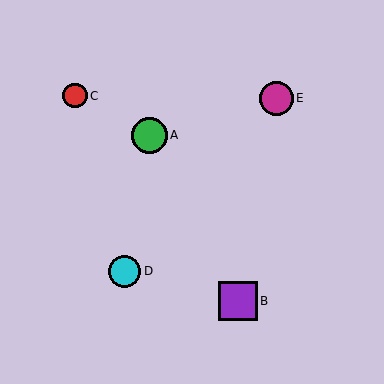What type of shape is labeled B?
Shape B is a purple square.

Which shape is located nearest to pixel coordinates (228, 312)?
The purple square (labeled B) at (238, 301) is nearest to that location.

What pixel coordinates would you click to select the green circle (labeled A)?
Click at (149, 135) to select the green circle A.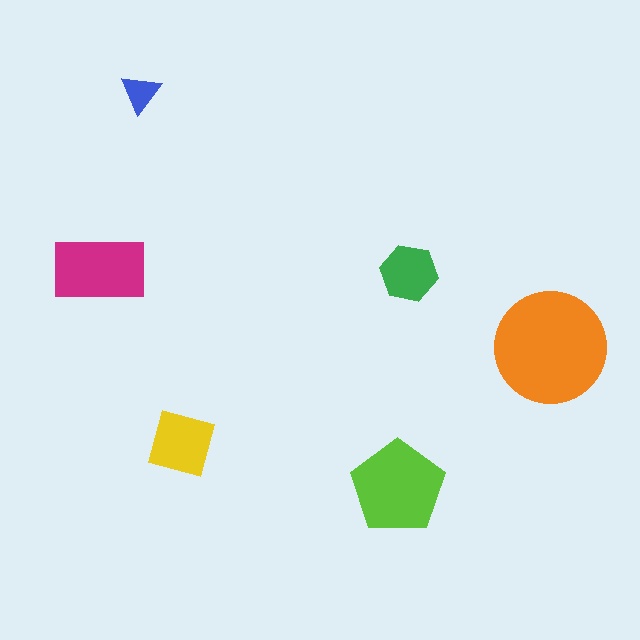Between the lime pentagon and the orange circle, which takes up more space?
The orange circle.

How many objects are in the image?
There are 6 objects in the image.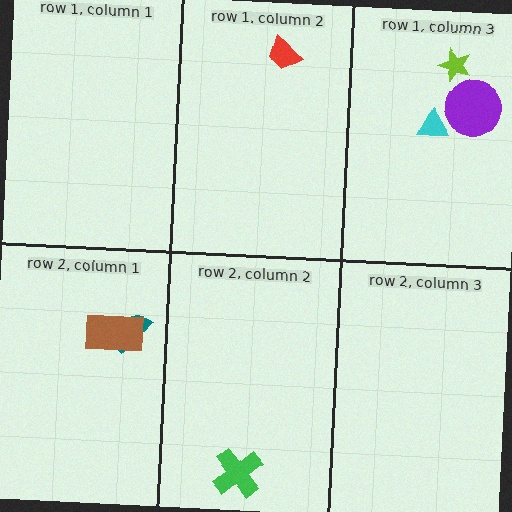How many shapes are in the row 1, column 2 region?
1.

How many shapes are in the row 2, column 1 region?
2.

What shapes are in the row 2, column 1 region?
The teal semicircle, the brown rectangle.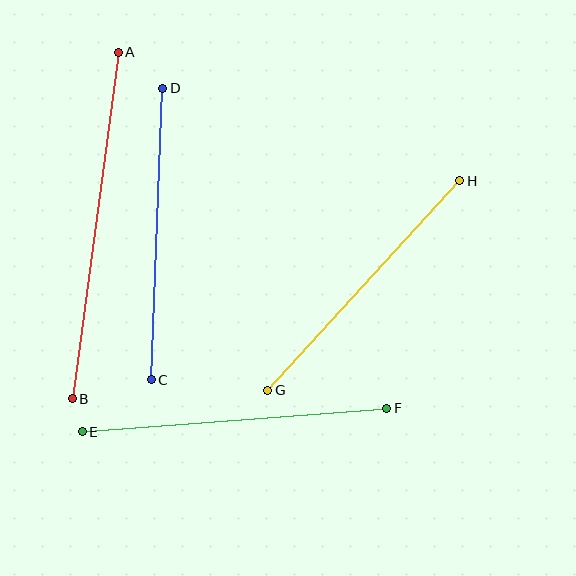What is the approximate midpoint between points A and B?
The midpoint is at approximately (95, 225) pixels.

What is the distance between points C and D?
The distance is approximately 292 pixels.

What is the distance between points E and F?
The distance is approximately 305 pixels.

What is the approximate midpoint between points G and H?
The midpoint is at approximately (364, 285) pixels.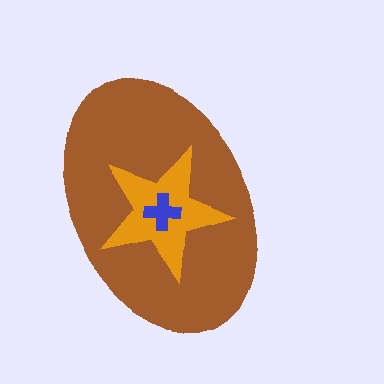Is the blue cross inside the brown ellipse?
Yes.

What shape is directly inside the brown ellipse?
The orange star.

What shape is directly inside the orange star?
The blue cross.